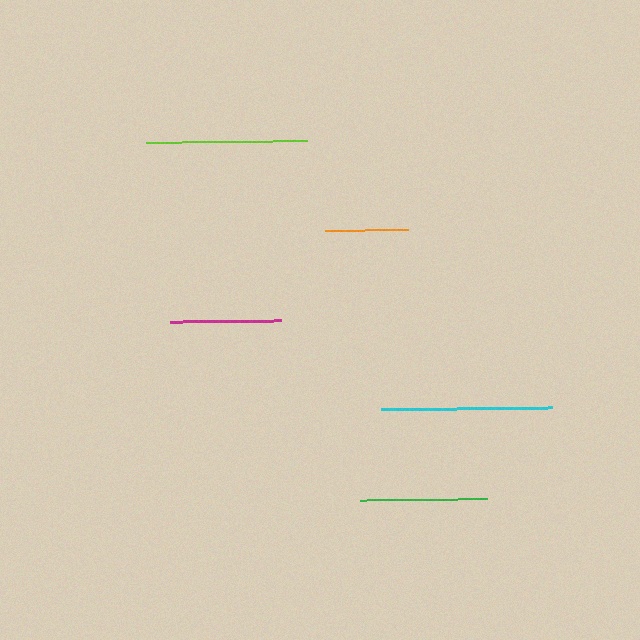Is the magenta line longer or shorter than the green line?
The green line is longer than the magenta line.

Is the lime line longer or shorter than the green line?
The lime line is longer than the green line.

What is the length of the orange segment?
The orange segment is approximately 83 pixels long.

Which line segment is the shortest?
The orange line is the shortest at approximately 83 pixels.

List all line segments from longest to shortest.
From longest to shortest: cyan, lime, green, magenta, orange.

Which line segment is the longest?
The cyan line is the longest at approximately 172 pixels.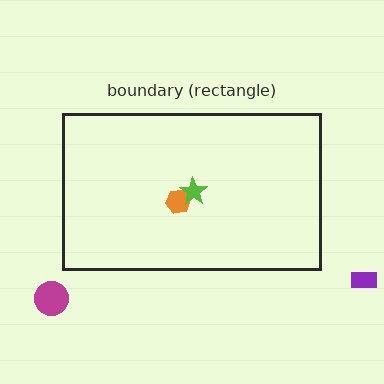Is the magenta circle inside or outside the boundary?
Outside.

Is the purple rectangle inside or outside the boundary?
Outside.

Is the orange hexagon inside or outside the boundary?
Inside.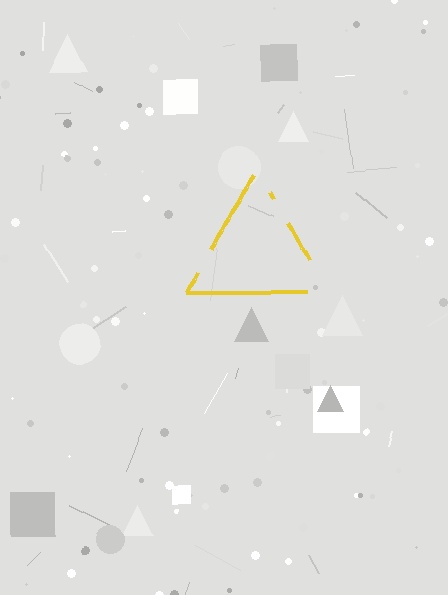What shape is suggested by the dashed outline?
The dashed outline suggests a triangle.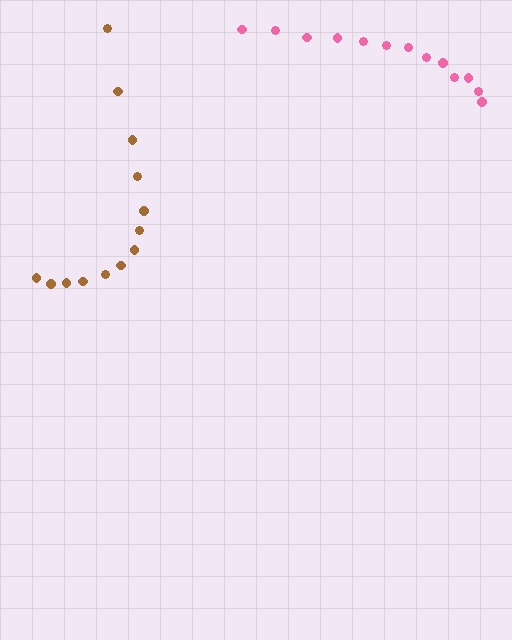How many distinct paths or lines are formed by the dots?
There are 2 distinct paths.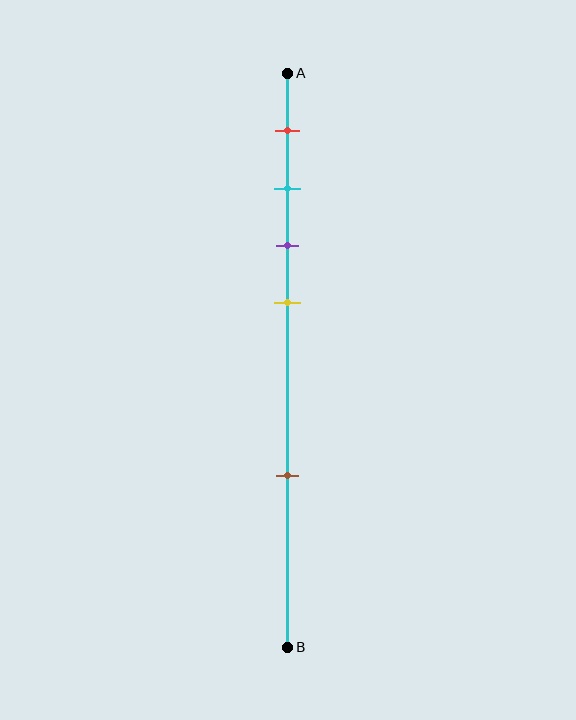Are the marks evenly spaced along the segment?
No, the marks are not evenly spaced.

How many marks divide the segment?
There are 5 marks dividing the segment.